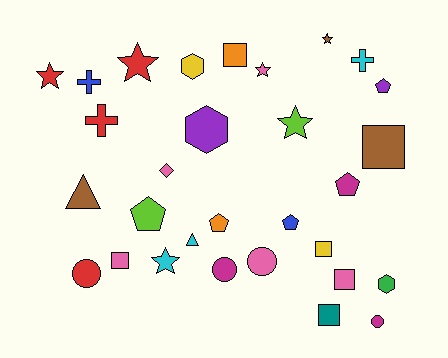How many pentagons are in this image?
There are 5 pentagons.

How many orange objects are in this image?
There are 2 orange objects.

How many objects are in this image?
There are 30 objects.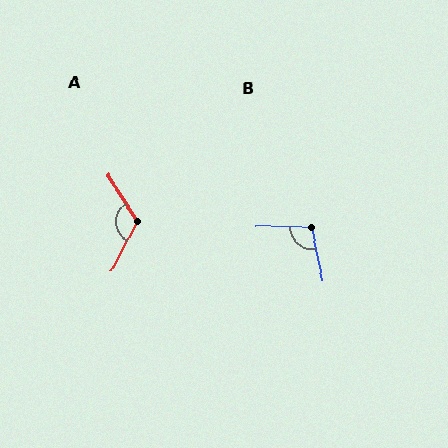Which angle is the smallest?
B, at approximately 101 degrees.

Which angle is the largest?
A, at approximately 121 degrees.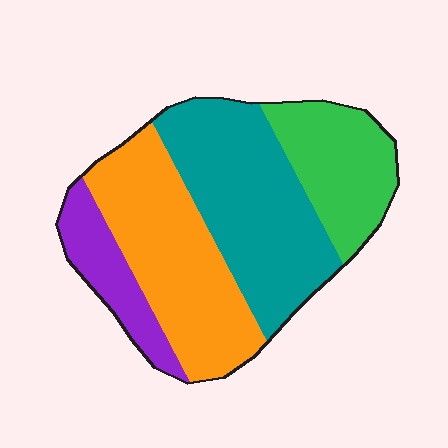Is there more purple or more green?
Green.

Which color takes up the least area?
Purple, at roughly 10%.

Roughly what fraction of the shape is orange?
Orange covers roughly 35% of the shape.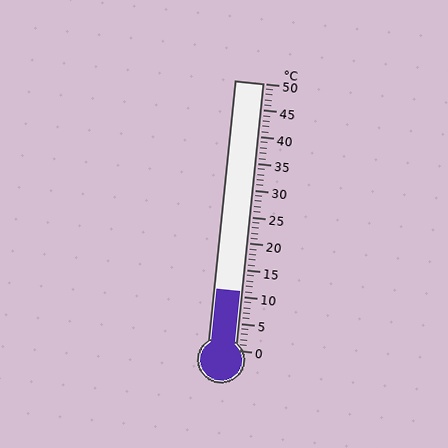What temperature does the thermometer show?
The thermometer shows approximately 11°C.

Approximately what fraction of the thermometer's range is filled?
The thermometer is filled to approximately 20% of its range.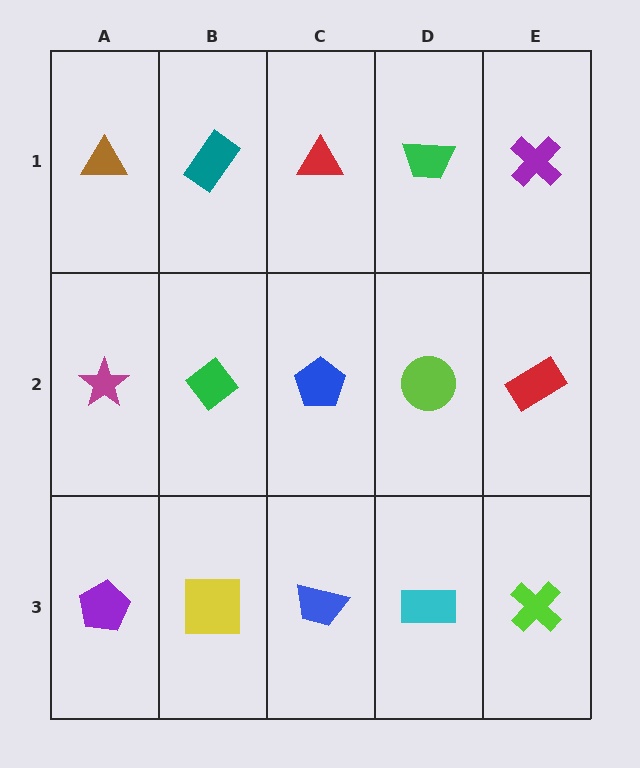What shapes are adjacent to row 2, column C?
A red triangle (row 1, column C), a blue trapezoid (row 3, column C), a green diamond (row 2, column B), a lime circle (row 2, column D).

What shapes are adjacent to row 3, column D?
A lime circle (row 2, column D), a blue trapezoid (row 3, column C), a lime cross (row 3, column E).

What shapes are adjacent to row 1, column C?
A blue pentagon (row 2, column C), a teal rectangle (row 1, column B), a green trapezoid (row 1, column D).